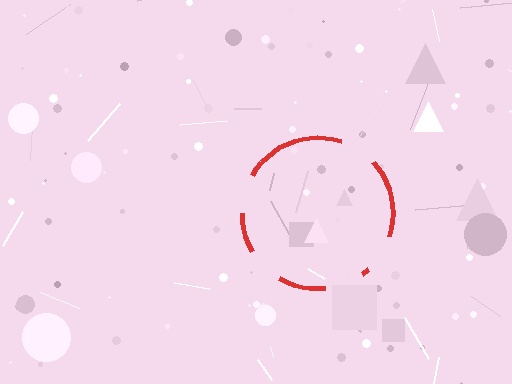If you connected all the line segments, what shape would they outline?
They would outline a circle.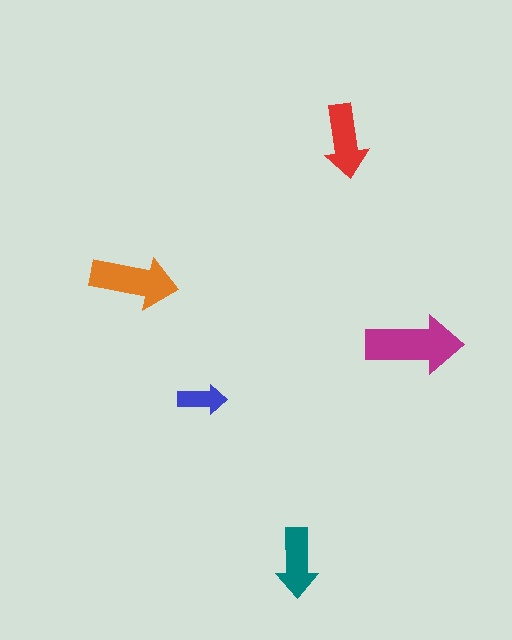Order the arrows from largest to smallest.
the magenta one, the orange one, the red one, the teal one, the blue one.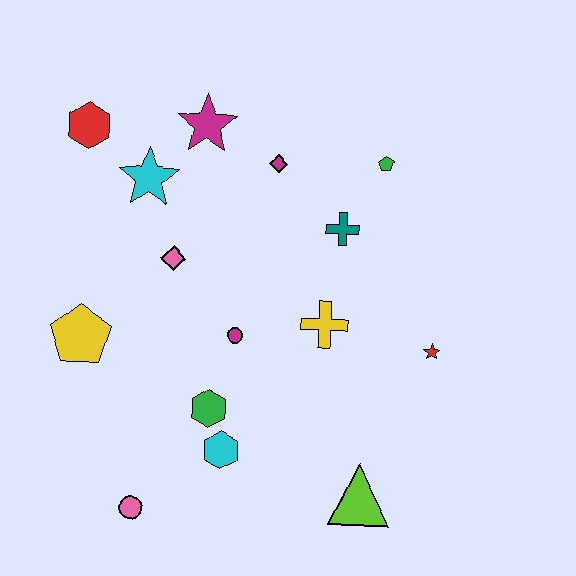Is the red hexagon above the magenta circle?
Yes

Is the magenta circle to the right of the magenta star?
Yes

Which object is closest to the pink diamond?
The cyan star is closest to the pink diamond.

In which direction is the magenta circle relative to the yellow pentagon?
The magenta circle is to the right of the yellow pentagon.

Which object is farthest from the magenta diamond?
The pink circle is farthest from the magenta diamond.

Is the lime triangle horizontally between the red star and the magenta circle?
Yes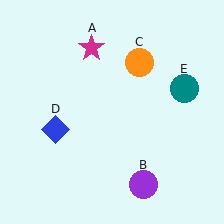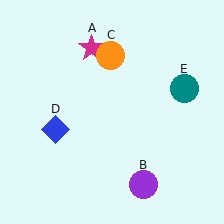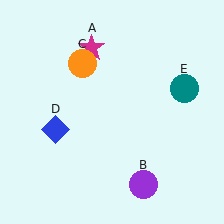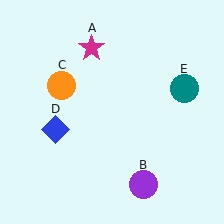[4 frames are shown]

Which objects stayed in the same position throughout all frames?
Magenta star (object A) and purple circle (object B) and blue diamond (object D) and teal circle (object E) remained stationary.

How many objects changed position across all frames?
1 object changed position: orange circle (object C).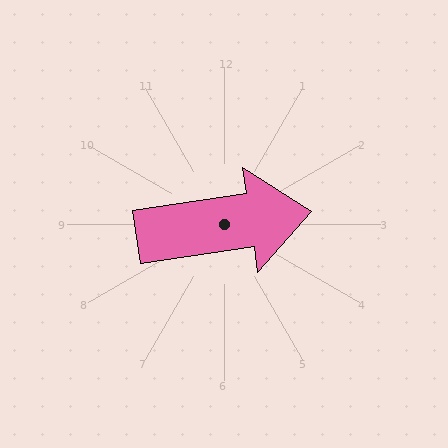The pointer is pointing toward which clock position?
Roughly 3 o'clock.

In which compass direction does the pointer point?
East.